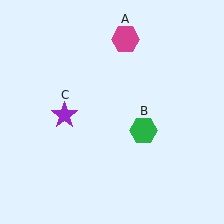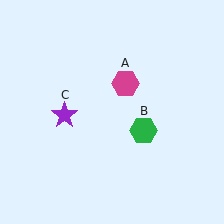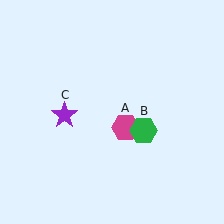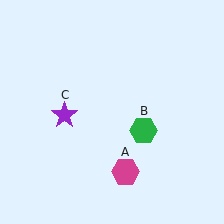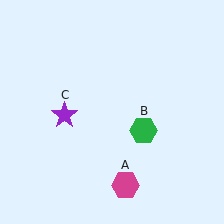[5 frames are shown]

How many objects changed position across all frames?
1 object changed position: magenta hexagon (object A).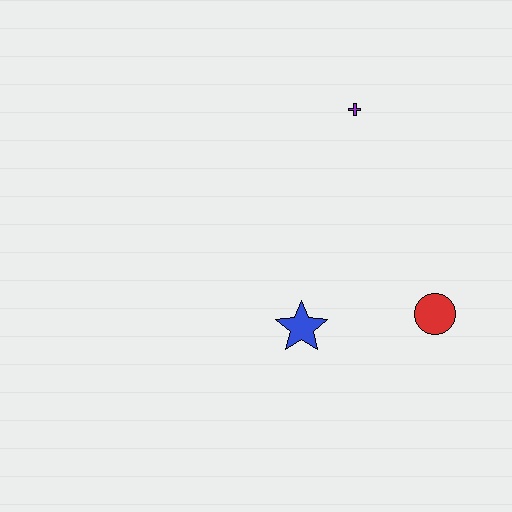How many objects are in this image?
There are 3 objects.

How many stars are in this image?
There is 1 star.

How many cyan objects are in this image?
There are no cyan objects.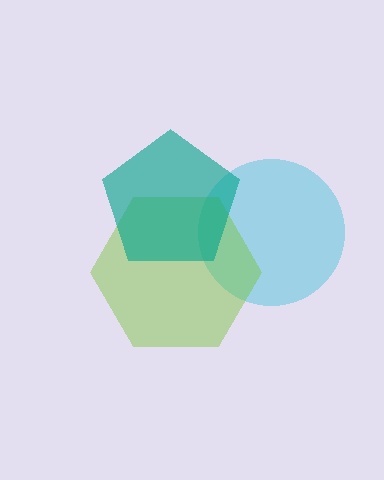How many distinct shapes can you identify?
There are 3 distinct shapes: a cyan circle, a lime hexagon, a teal pentagon.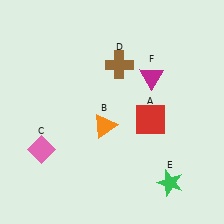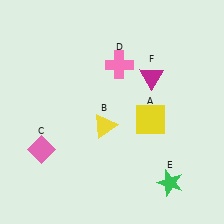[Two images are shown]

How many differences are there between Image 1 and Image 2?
There are 3 differences between the two images.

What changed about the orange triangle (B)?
In Image 1, B is orange. In Image 2, it changed to yellow.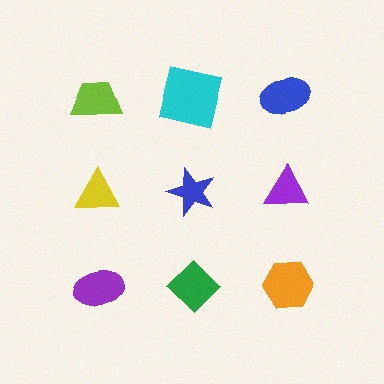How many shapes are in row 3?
3 shapes.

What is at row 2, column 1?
A yellow triangle.